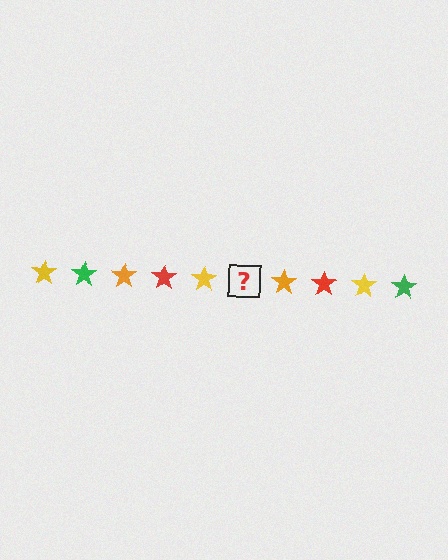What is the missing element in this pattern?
The missing element is a green star.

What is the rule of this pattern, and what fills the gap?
The rule is that the pattern cycles through yellow, green, orange, red stars. The gap should be filled with a green star.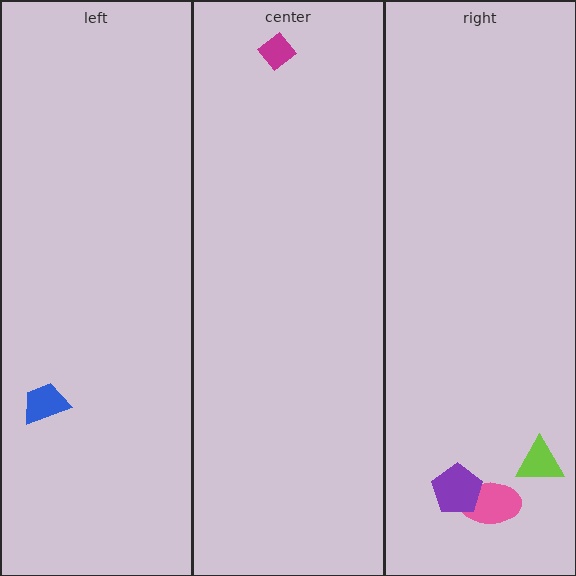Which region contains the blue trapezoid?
The left region.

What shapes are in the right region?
The lime triangle, the pink ellipse, the purple pentagon.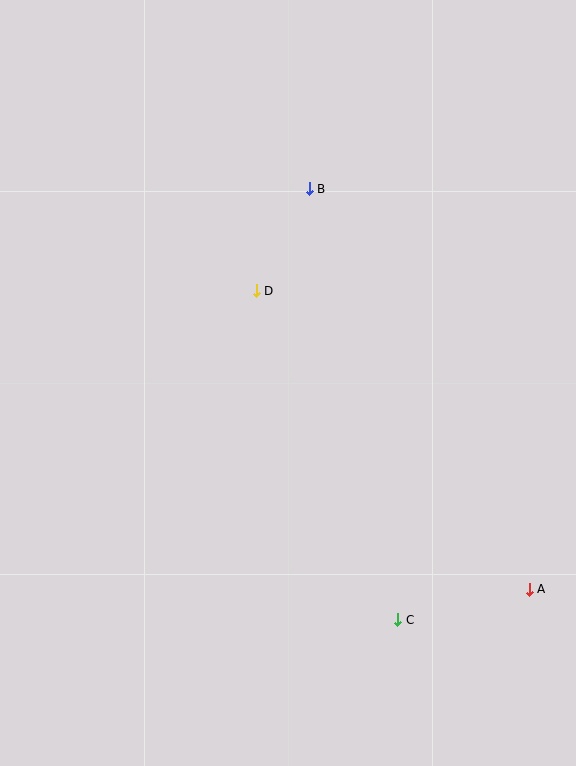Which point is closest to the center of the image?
Point D at (256, 291) is closest to the center.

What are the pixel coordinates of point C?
Point C is at (398, 620).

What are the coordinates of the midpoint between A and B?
The midpoint between A and B is at (419, 389).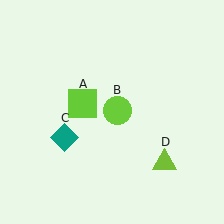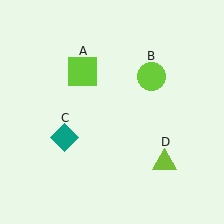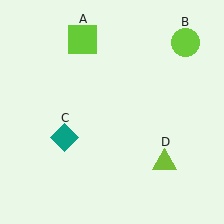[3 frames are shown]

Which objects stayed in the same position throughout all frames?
Teal diamond (object C) and lime triangle (object D) remained stationary.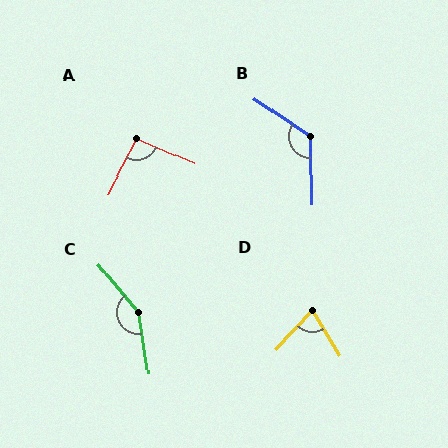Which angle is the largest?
C, at approximately 149 degrees.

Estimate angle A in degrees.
Approximately 95 degrees.